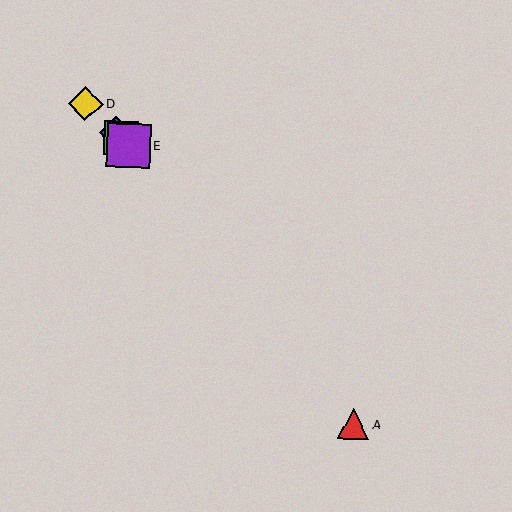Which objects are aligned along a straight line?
Objects B, C, D, E are aligned along a straight line.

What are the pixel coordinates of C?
Object C is at (121, 138).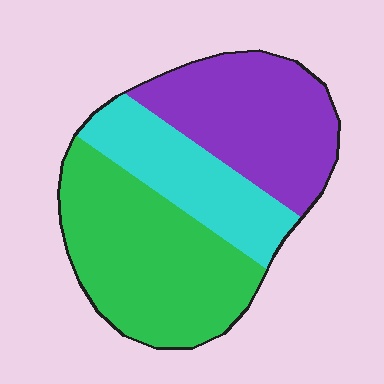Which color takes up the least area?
Cyan, at roughly 25%.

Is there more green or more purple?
Green.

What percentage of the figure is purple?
Purple takes up about one third (1/3) of the figure.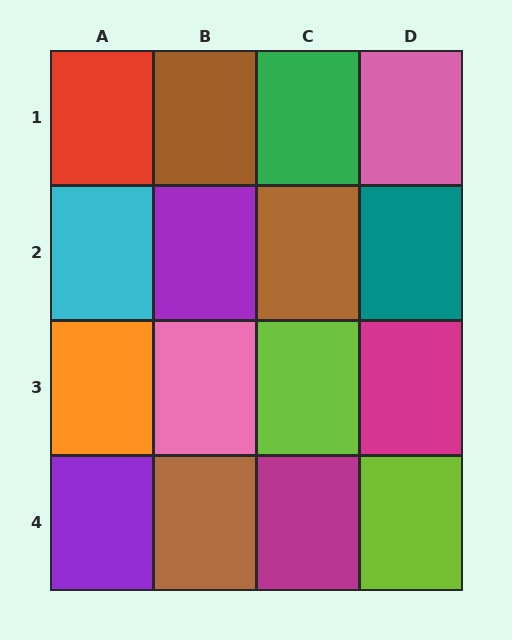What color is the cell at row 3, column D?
Magenta.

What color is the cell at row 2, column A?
Cyan.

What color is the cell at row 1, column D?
Pink.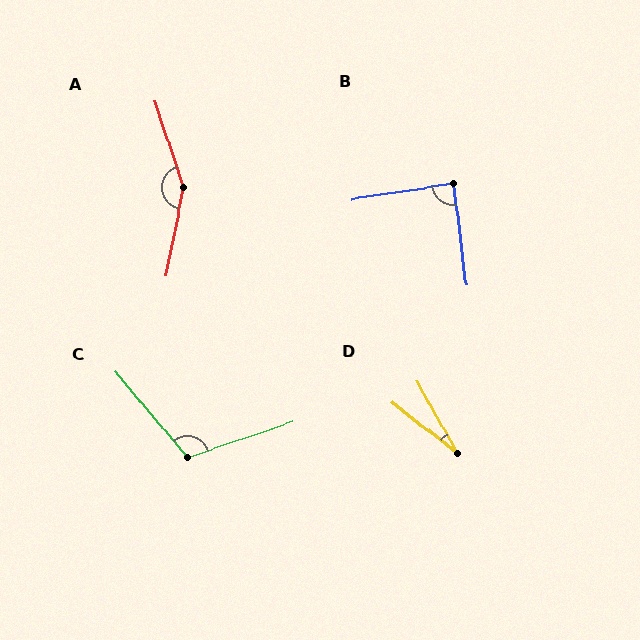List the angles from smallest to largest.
D (23°), B (89°), C (111°), A (151°).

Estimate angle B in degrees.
Approximately 89 degrees.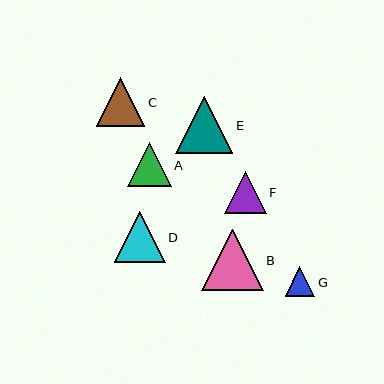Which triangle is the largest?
Triangle B is the largest with a size of approximately 61 pixels.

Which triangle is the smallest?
Triangle G is the smallest with a size of approximately 30 pixels.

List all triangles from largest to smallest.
From largest to smallest: B, E, D, C, A, F, G.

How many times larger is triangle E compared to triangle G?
Triangle E is approximately 1.9 times the size of triangle G.